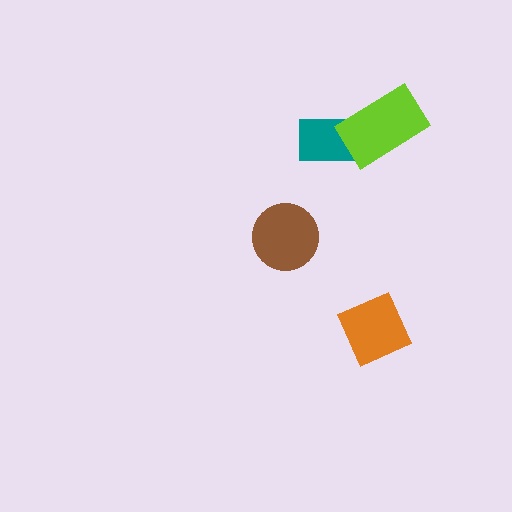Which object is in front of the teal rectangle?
The lime rectangle is in front of the teal rectangle.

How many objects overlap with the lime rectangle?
1 object overlaps with the lime rectangle.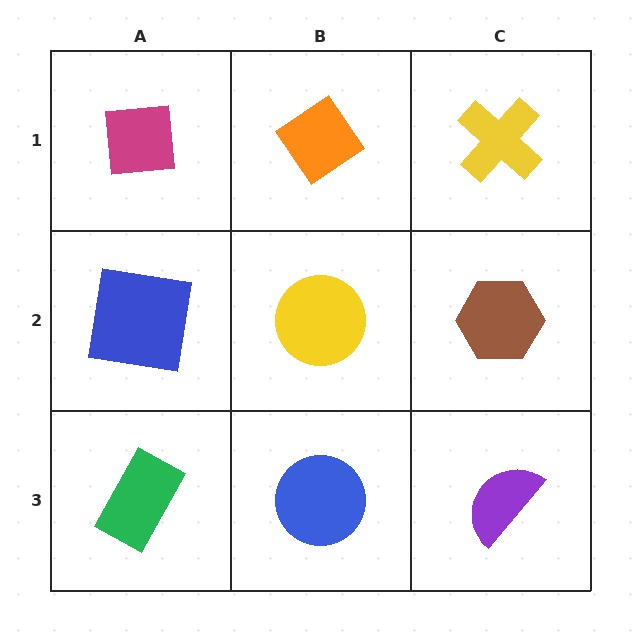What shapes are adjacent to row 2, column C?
A yellow cross (row 1, column C), a purple semicircle (row 3, column C), a yellow circle (row 2, column B).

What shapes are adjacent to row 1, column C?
A brown hexagon (row 2, column C), an orange diamond (row 1, column B).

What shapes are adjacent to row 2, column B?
An orange diamond (row 1, column B), a blue circle (row 3, column B), a blue square (row 2, column A), a brown hexagon (row 2, column C).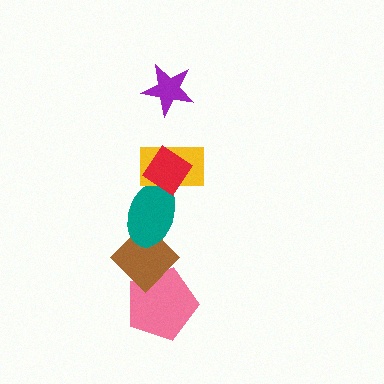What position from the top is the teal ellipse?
The teal ellipse is 4th from the top.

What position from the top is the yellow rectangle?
The yellow rectangle is 3rd from the top.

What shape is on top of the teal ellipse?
The yellow rectangle is on top of the teal ellipse.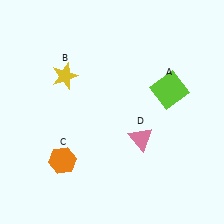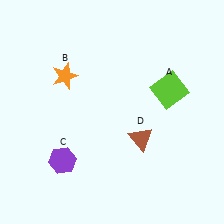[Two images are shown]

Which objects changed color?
B changed from yellow to orange. C changed from orange to purple. D changed from pink to brown.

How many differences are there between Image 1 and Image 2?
There are 3 differences between the two images.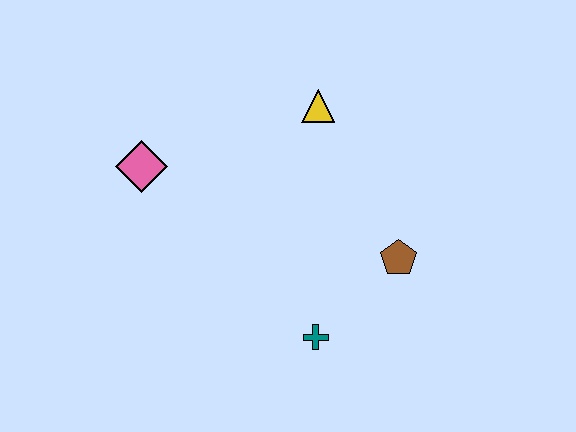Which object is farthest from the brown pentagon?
The pink diamond is farthest from the brown pentagon.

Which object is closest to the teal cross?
The brown pentagon is closest to the teal cross.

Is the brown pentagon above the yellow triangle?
No